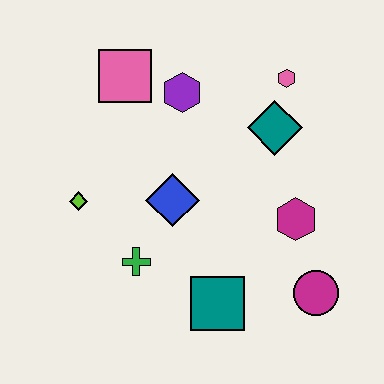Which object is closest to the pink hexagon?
The teal diamond is closest to the pink hexagon.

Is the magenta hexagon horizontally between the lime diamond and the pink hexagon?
No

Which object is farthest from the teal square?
The pink square is farthest from the teal square.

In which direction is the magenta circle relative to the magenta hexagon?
The magenta circle is below the magenta hexagon.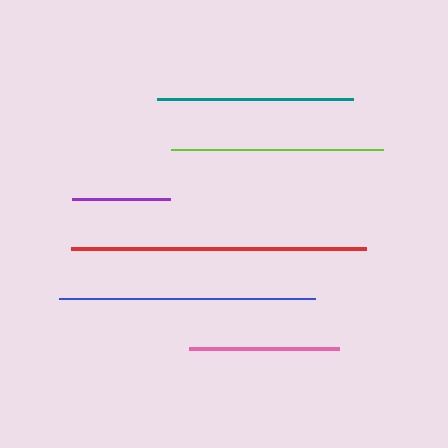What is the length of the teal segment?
The teal segment is approximately 196 pixels long.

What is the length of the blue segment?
The blue segment is approximately 256 pixels long.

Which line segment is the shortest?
The purple line is the shortest at approximately 98 pixels.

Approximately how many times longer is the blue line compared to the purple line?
The blue line is approximately 2.6 times the length of the purple line.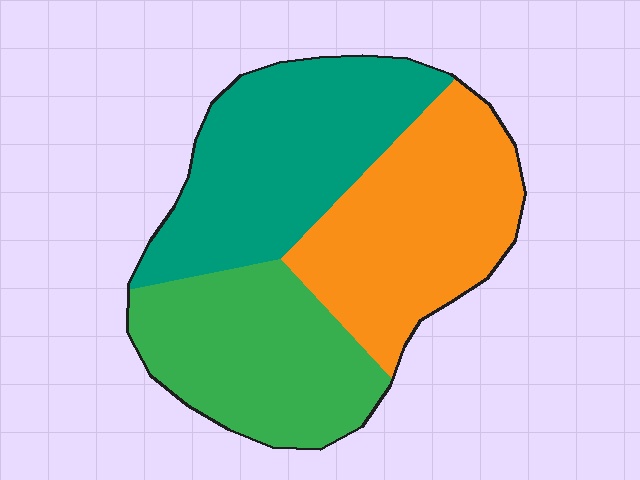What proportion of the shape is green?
Green covers around 30% of the shape.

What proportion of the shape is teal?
Teal takes up about one third (1/3) of the shape.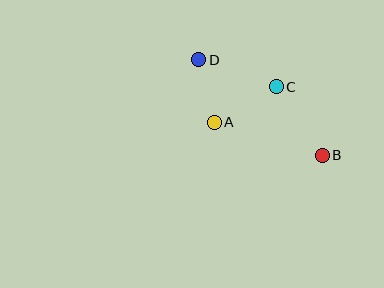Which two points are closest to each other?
Points A and D are closest to each other.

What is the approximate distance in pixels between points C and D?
The distance between C and D is approximately 82 pixels.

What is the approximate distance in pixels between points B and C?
The distance between B and C is approximately 83 pixels.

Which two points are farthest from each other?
Points B and D are farthest from each other.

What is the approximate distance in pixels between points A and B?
The distance between A and B is approximately 112 pixels.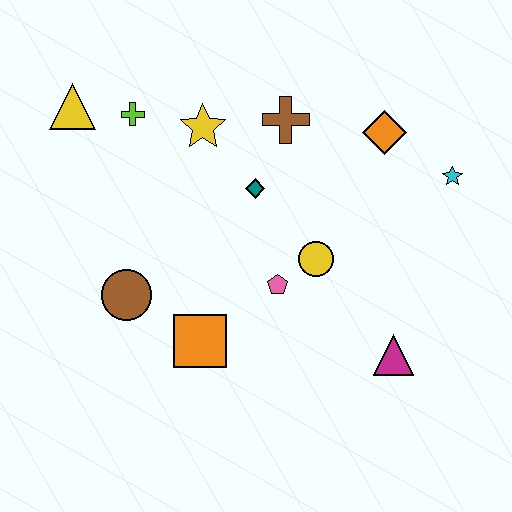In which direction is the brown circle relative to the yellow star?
The brown circle is below the yellow star.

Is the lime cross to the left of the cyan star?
Yes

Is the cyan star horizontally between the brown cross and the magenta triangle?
No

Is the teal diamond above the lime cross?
No